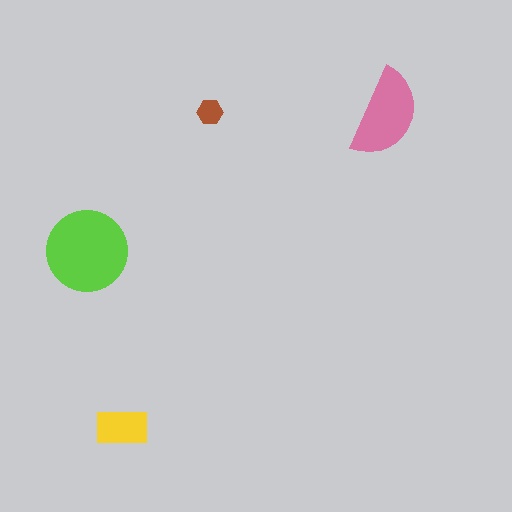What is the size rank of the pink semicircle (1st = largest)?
2nd.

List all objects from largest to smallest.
The lime circle, the pink semicircle, the yellow rectangle, the brown hexagon.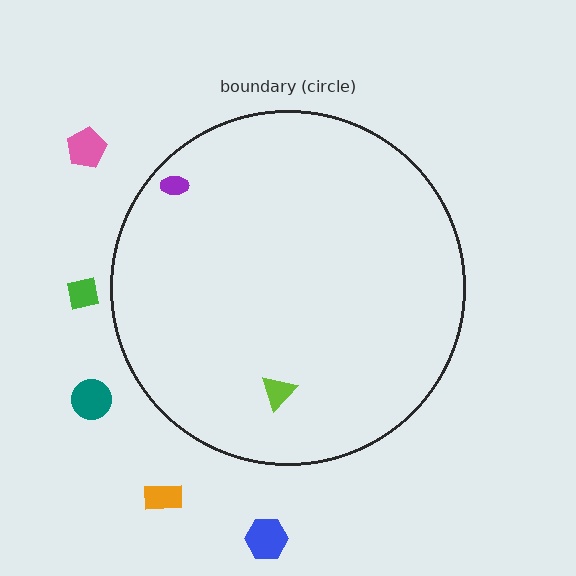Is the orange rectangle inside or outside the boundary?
Outside.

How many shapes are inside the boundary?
2 inside, 5 outside.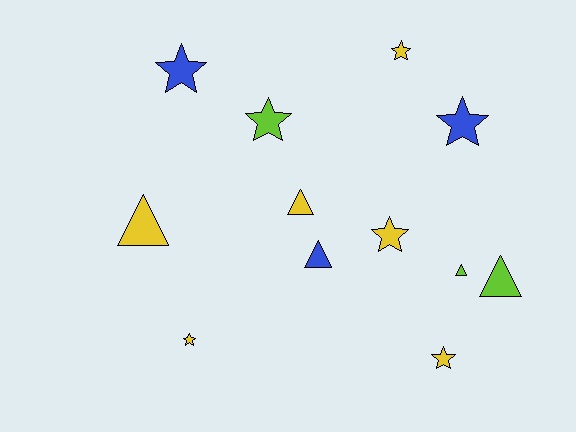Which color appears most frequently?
Yellow, with 6 objects.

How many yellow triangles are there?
There are 2 yellow triangles.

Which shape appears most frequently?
Star, with 7 objects.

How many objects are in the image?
There are 12 objects.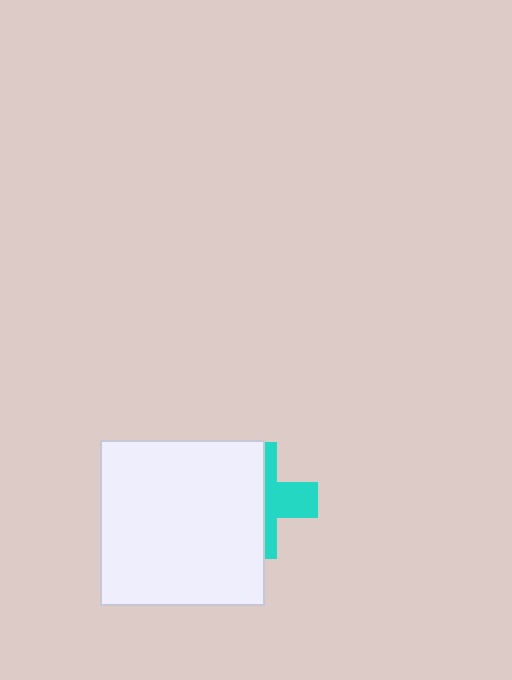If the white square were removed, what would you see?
You would see the complete cyan cross.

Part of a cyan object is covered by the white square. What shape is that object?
It is a cross.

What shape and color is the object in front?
The object in front is a white square.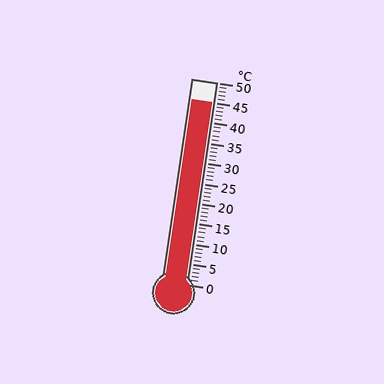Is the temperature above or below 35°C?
The temperature is above 35°C.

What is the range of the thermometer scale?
The thermometer scale ranges from 0°C to 50°C.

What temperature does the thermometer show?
The thermometer shows approximately 45°C.